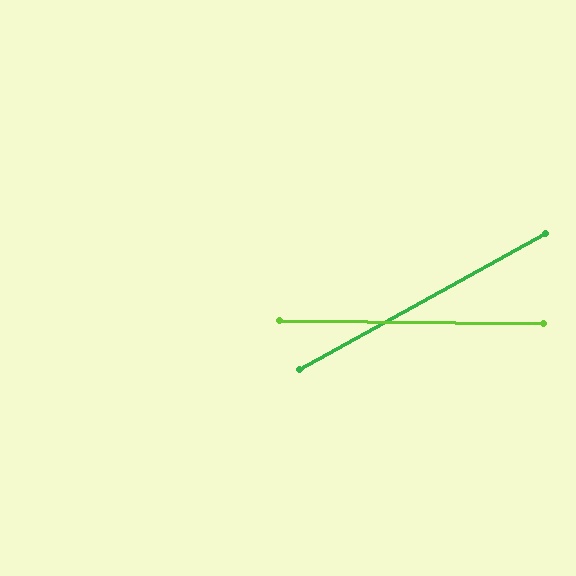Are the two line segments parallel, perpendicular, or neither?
Neither parallel nor perpendicular — they differ by about 30°.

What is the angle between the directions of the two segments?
Approximately 30 degrees.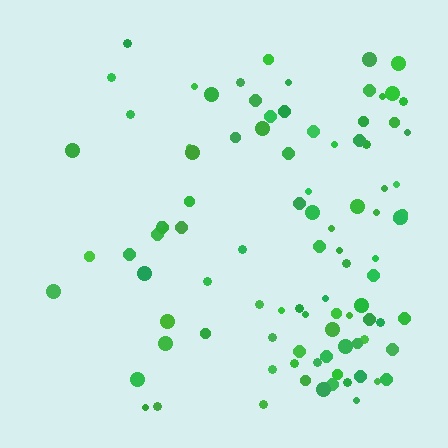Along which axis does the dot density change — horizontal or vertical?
Horizontal.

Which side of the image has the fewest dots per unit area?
The left.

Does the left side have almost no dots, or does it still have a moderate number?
Still a moderate number, just noticeably fewer than the right.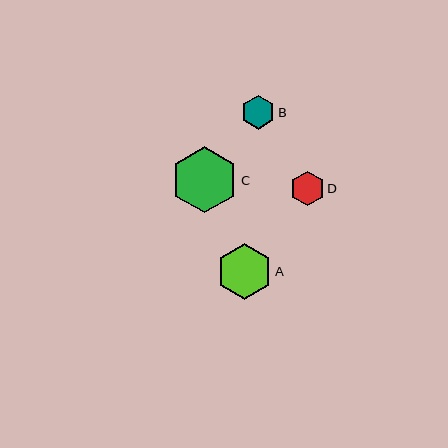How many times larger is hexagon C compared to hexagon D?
Hexagon C is approximately 1.9 times the size of hexagon D.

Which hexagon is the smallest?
Hexagon B is the smallest with a size of approximately 34 pixels.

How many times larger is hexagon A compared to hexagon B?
Hexagon A is approximately 1.6 times the size of hexagon B.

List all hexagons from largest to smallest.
From largest to smallest: C, A, D, B.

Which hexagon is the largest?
Hexagon C is the largest with a size of approximately 66 pixels.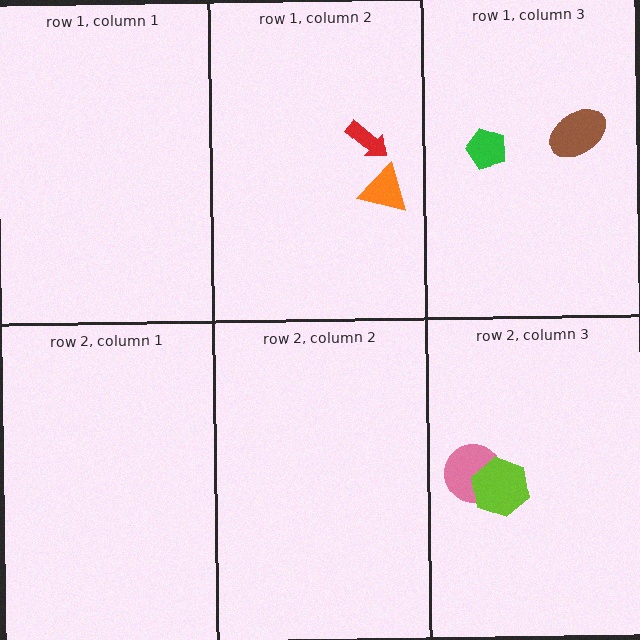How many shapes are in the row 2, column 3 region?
2.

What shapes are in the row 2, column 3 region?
The pink circle, the lime hexagon.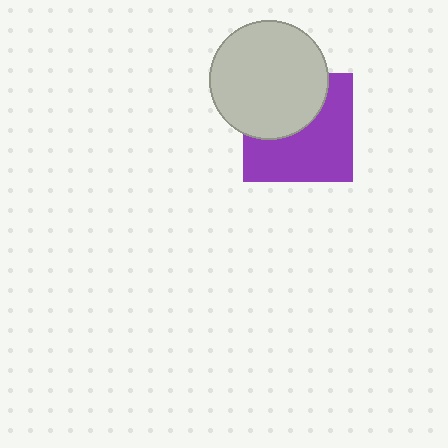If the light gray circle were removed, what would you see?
You would see the complete purple square.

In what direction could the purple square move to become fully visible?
The purple square could move down. That would shift it out from behind the light gray circle entirely.